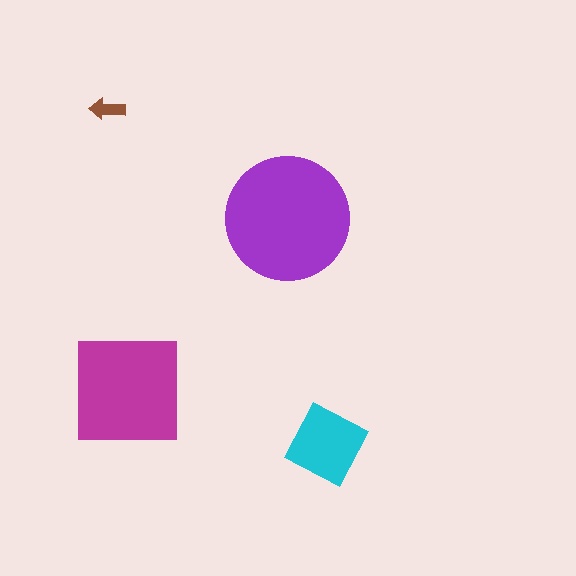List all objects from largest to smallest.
The purple circle, the magenta square, the cyan diamond, the brown arrow.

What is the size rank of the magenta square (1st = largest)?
2nd.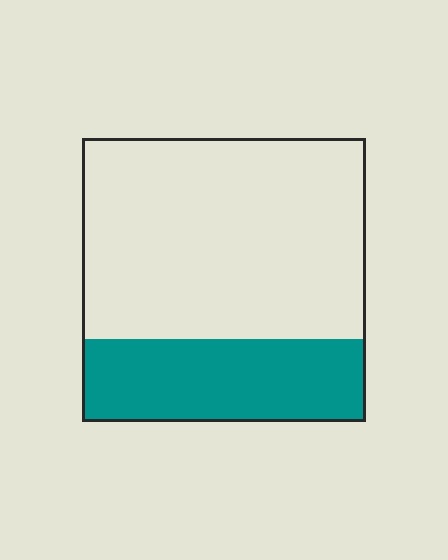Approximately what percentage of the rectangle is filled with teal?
Approximately 30%.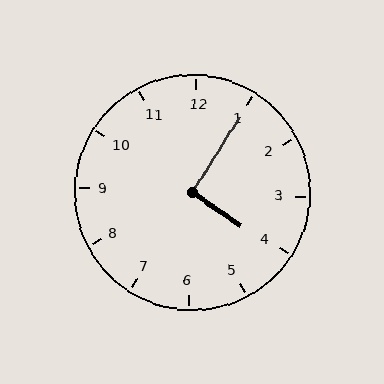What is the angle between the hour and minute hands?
Approximately 92 degrees.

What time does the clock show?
4:05.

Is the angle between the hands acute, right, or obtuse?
It is right.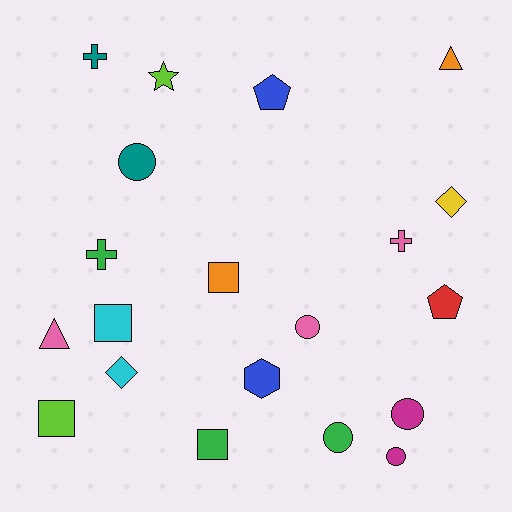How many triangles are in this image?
There are 2 triangles.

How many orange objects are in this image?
There are 2 orange objects.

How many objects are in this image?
There are 20 objects.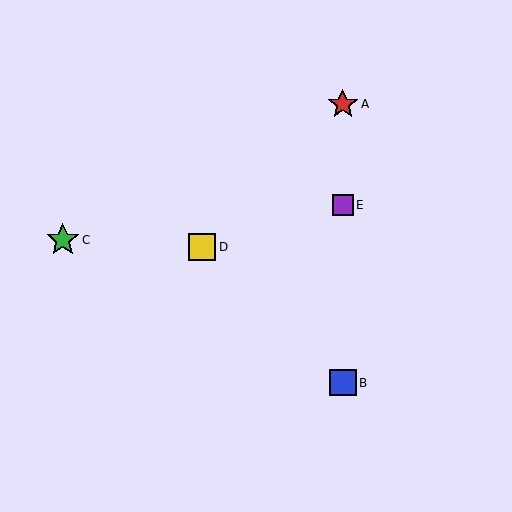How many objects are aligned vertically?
3 objects (A, B, E) are aligned vertically.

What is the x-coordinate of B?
Object B is at x≈343.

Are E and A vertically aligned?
Yes, both are at x≈343.